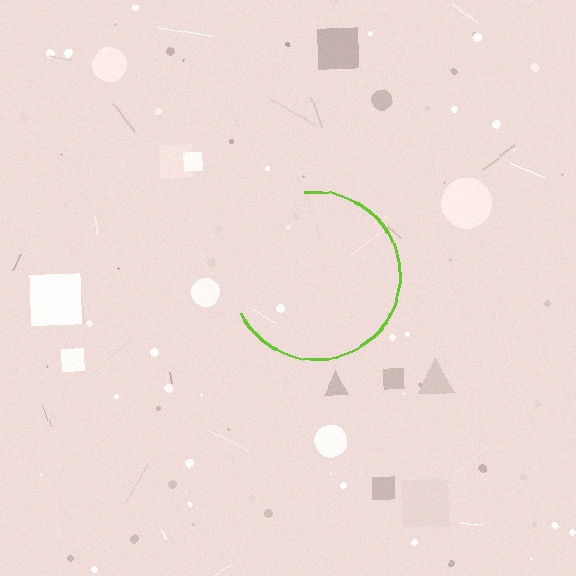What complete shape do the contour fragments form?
The contour fragments form a circle.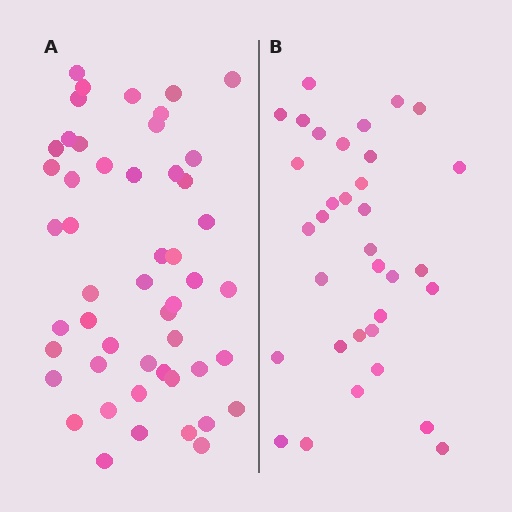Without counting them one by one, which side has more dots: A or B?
Region A (the left region) has more dots.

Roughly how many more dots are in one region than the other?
Region A has approximately 15 more dots than region B.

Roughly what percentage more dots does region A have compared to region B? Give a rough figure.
About 45% more.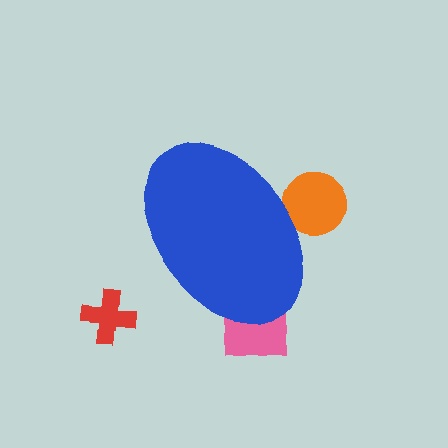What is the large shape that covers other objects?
A blue ellipse.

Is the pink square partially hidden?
Yes, the pink square is partially hidden behind the blue ellipse.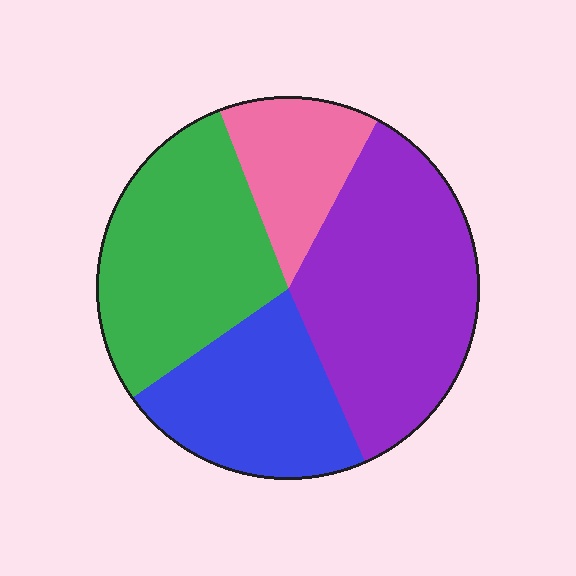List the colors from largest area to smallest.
From largest to smallest: purple, green, blue, pink.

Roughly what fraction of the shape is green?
Green covers roughly 30% of the shape.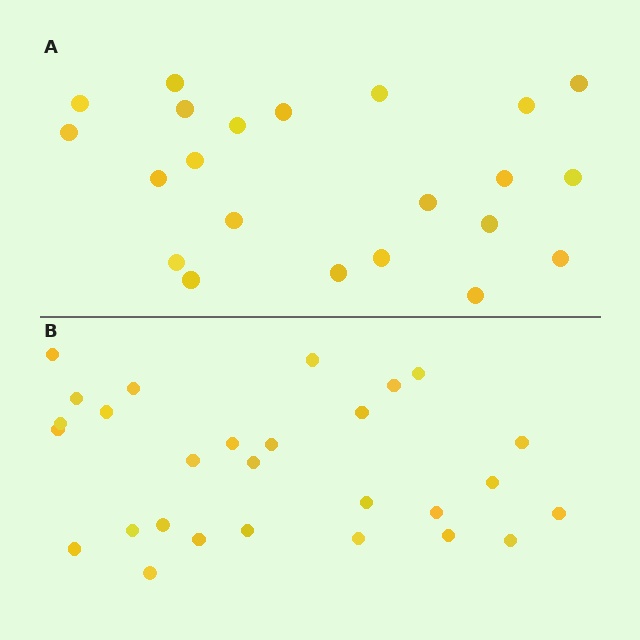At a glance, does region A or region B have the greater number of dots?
Region B (the bottom region) has more dots.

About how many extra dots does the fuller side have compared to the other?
Region B has about 6 more dots than region A.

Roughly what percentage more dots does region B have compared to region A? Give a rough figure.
About 25% more.